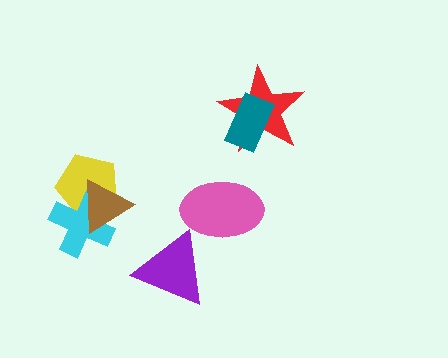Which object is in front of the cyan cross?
The brown triangle is in front of the cyan cross.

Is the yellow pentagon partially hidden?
Yes, it is partially covered by another shape.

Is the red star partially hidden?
Yes, it is partially covered by another shape.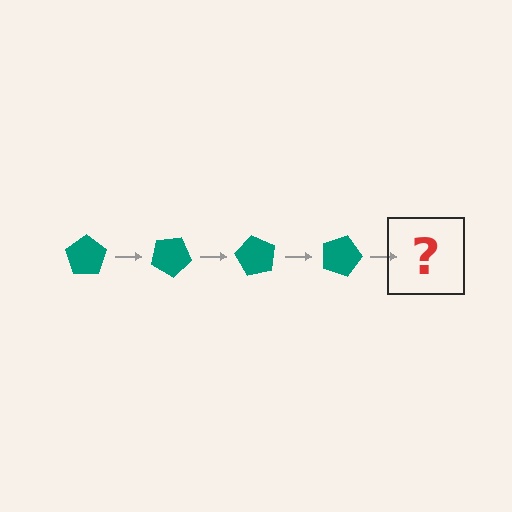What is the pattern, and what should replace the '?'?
The pattern is that the pentagon rotates 30 degrees each step. The '?' should be a teal pentagon rotated 120 degrees.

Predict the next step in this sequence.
The next step is a teal pentagon rotated 120 degrees.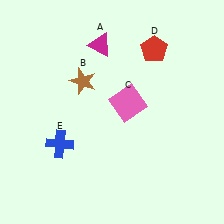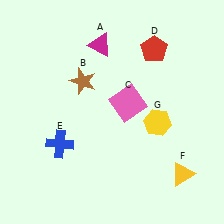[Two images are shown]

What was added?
A yellow triangle (F), a yellow hexagon (G) were added in Image 2.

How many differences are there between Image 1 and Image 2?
There are 2 differences between the two images.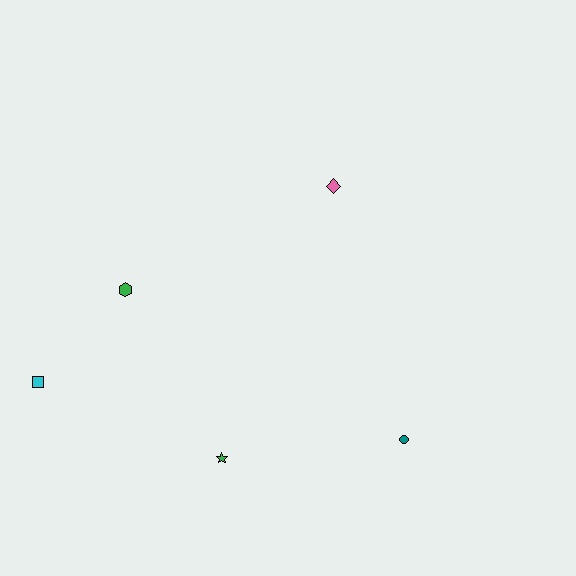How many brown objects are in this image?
There are no brown objects.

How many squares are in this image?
There is 1 square.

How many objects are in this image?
There are 5 objects.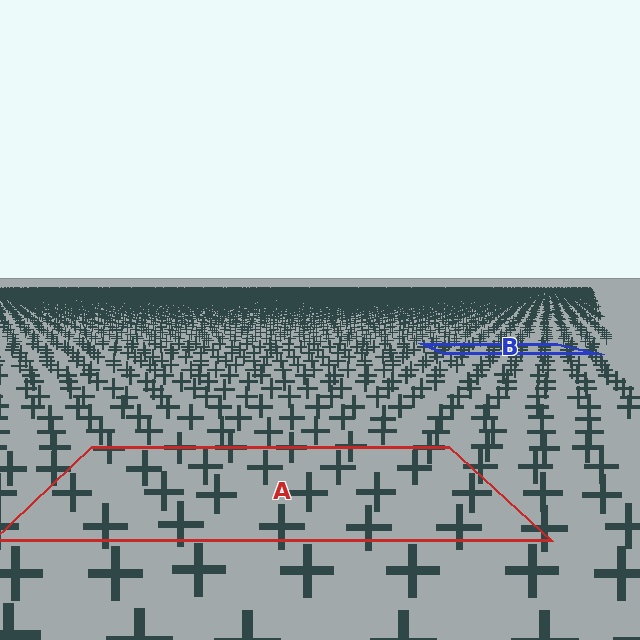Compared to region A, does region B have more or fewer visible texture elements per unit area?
Region B has more texture elements per unit area — they are packed more densely because it is farther away.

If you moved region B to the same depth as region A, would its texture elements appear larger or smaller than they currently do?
They would appear larger. At a closer depth, the same texture elements are projected at a bigger on-screen size.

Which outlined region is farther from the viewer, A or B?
Region B is farther from the viewer — the texture elements inside it appear smaller and more densely packed.